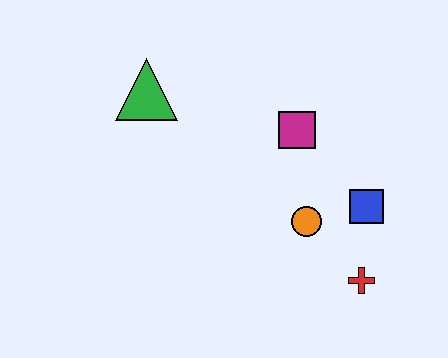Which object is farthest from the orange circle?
The green triangle is farthest from the orange circle.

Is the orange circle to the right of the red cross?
No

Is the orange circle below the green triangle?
Yes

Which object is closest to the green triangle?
The magenta square is closest to the green triangle.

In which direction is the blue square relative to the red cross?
The blue square is above the red cross.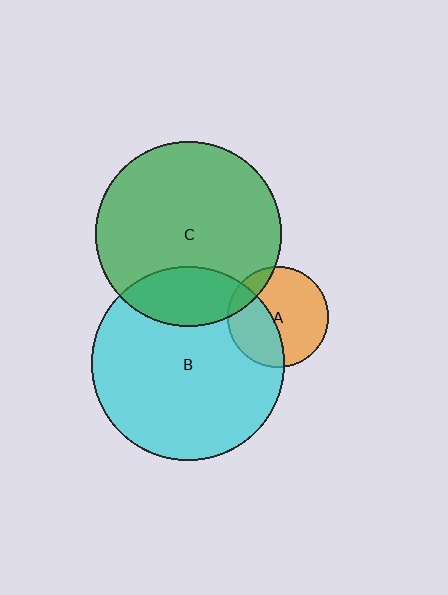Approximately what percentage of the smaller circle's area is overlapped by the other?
Approximately 40%.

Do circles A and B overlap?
Yes.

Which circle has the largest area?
Circle B (cyan).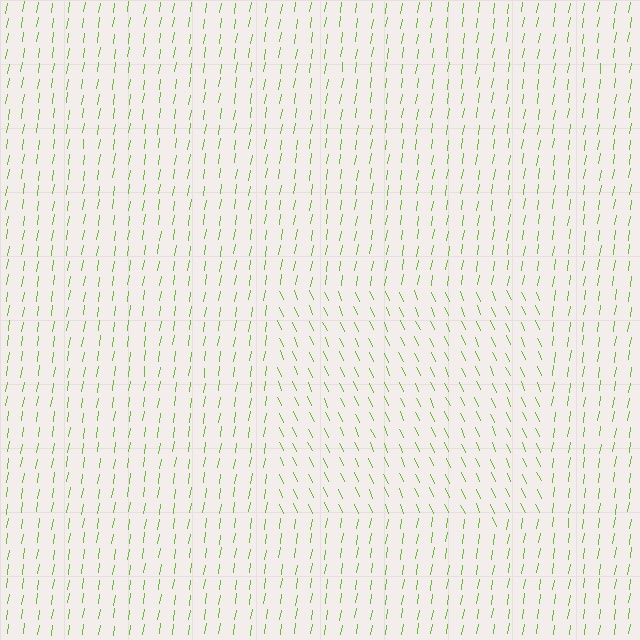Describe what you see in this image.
The image is filled with small lime line segments. A rectangle region in the image has lines oriented differently from the surrounding lines, creating a visible texture boundary.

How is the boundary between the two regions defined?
The boundary is defined purely by a change in line orientation (approximately 32 degrees difference). All lines are the same color and thickness.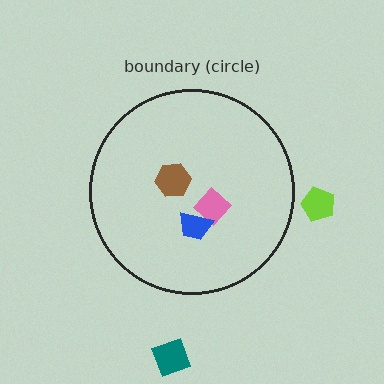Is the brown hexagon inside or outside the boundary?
Inside.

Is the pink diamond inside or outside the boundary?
Inside.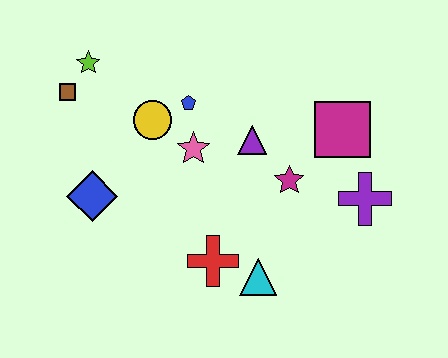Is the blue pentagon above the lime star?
No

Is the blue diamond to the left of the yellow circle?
Yes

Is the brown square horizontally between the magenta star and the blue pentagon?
No